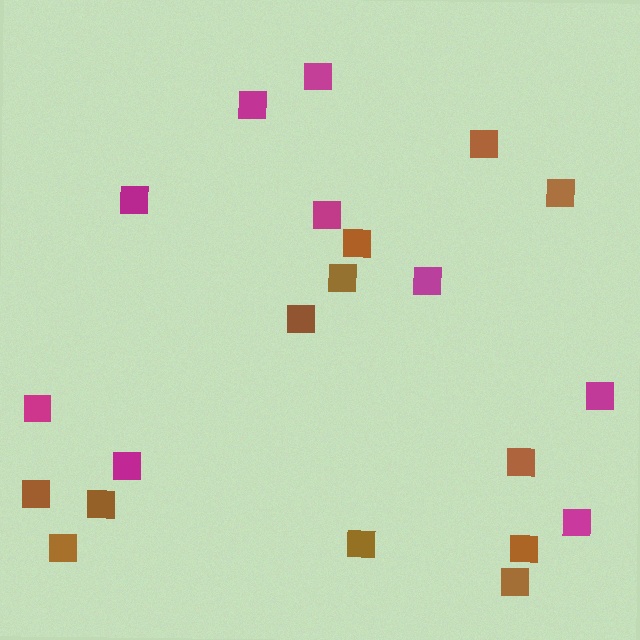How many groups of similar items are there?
There are 2 groups: one group of brown squares (12) and one group of magenta squares (9).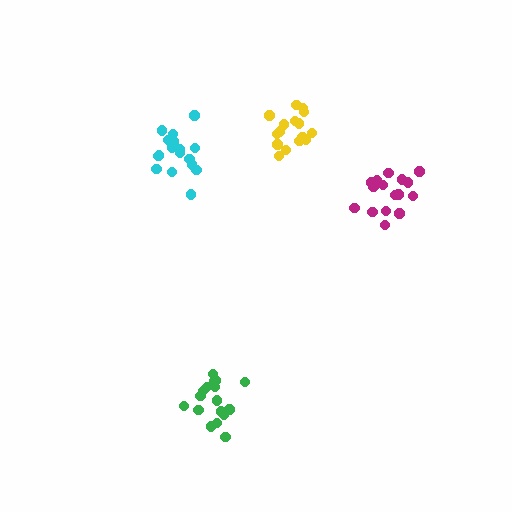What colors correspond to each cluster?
The clusters are colored: magenta, green, cyan, yellow.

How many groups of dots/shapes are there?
There are 4 groups.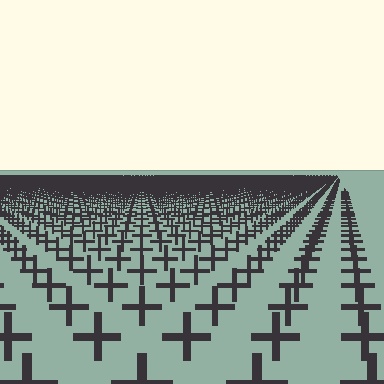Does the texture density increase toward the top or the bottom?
Density increases toward the top.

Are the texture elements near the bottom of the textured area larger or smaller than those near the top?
Larger. Near the bottom, elements are closer to the viewer and appear at a bigger on-screen size.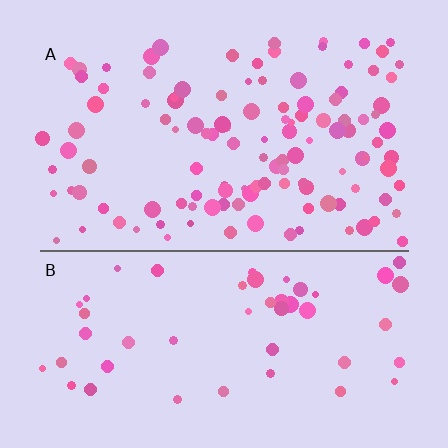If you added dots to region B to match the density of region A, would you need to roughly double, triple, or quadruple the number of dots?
Approximately double.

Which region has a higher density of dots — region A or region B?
A (the top).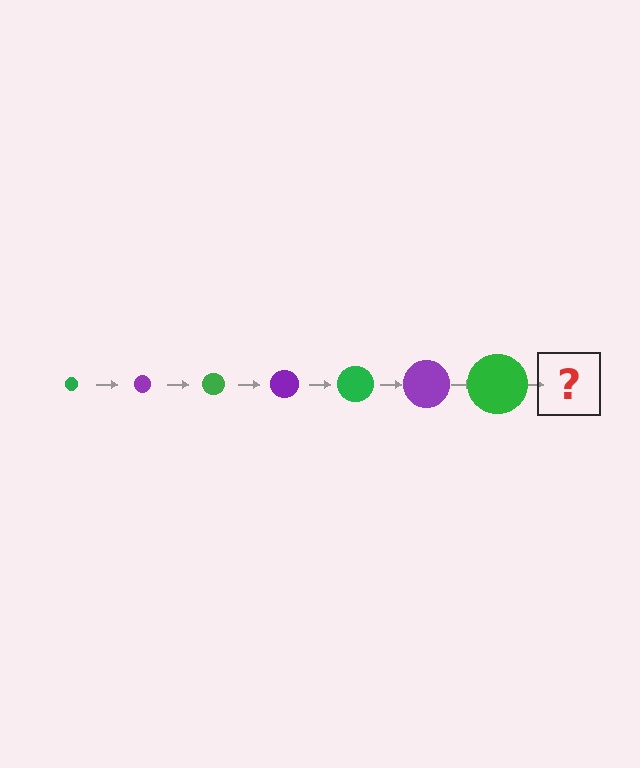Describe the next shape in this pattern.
It should be a purple circle, larger than the previous one.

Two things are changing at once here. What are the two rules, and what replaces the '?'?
The two rules are that the circle grows larger each step and the color cycles through green and purple. The '?' should be a purple circle, larger than the previous one.